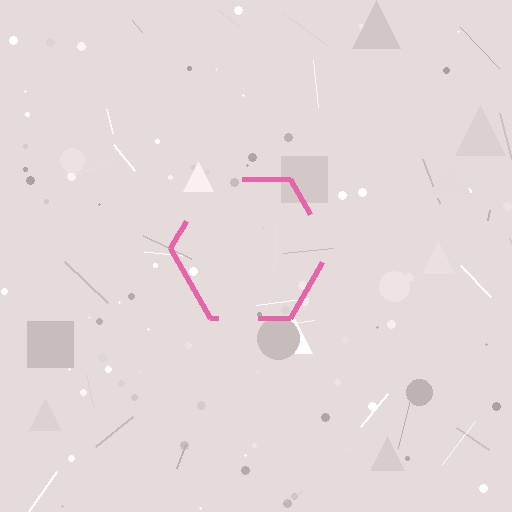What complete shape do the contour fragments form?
The contour fragments form a hexagon.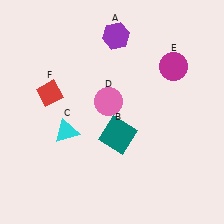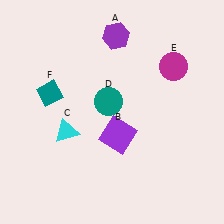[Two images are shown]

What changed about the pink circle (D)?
In Image 1, D is pink. In Image 2, it changed to teal.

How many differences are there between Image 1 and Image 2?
There are 3 differences between the two images.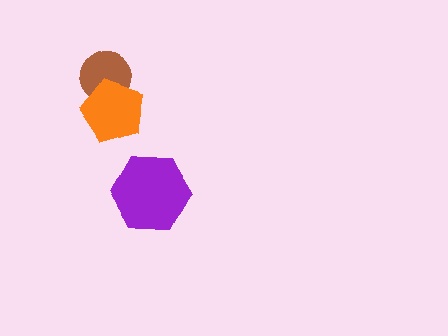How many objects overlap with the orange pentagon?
1 object overlaps with the orange pentagon.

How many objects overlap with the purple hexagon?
0 objects overlap with the purple hexagon.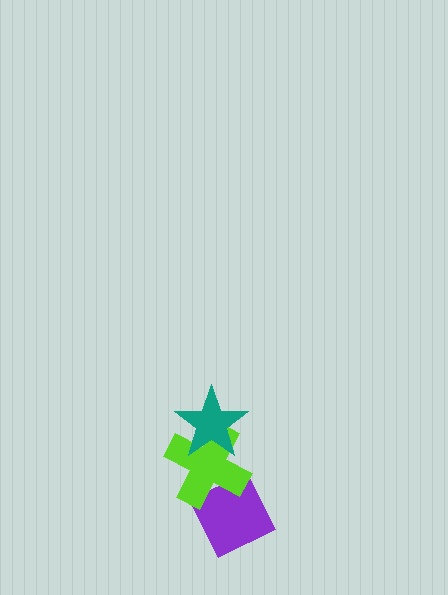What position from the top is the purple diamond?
The purple diamond is 3rd from the top.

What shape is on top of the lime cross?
The teal star is on top of the lime cross.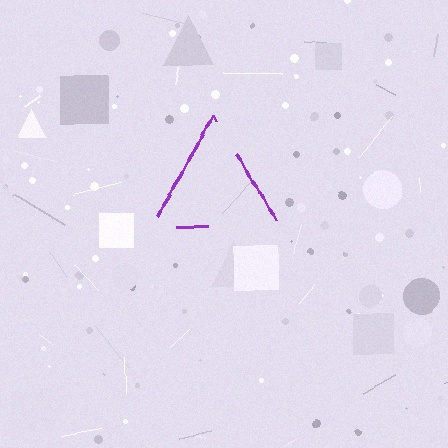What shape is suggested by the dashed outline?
The dashed outline suggests a triangle.